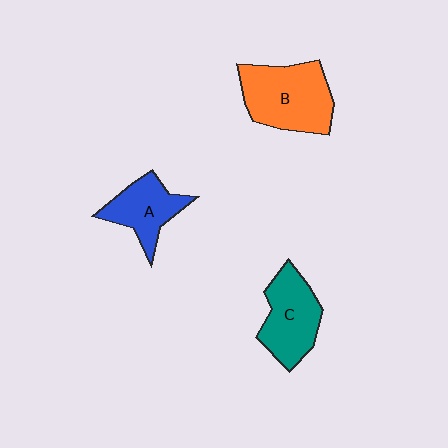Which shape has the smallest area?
Shape A (blue).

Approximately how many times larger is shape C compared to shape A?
Approximately 1.2 times.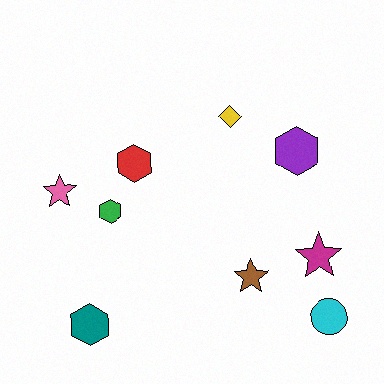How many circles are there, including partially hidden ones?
There is 1 circle.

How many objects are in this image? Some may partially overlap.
There are 9 objects.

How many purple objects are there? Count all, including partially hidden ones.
There is 1 purple object.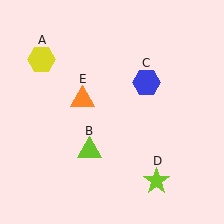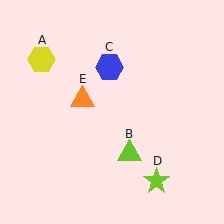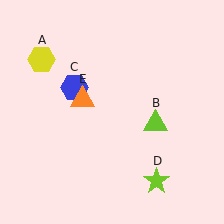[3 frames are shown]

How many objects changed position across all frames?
2 objects changed position: lime triangle (object B), blue hexagon (object C).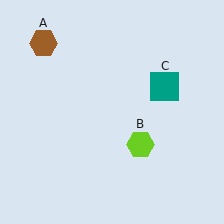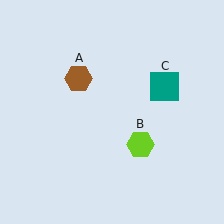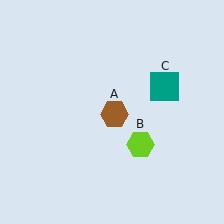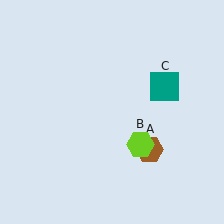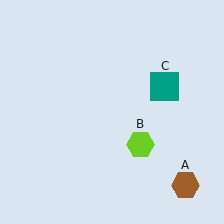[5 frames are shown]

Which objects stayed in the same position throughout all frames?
Lime hexagon (object B) and teal square (object C) remained stationary.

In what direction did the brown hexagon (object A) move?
The brown hexagon (object A) moved down and to the right.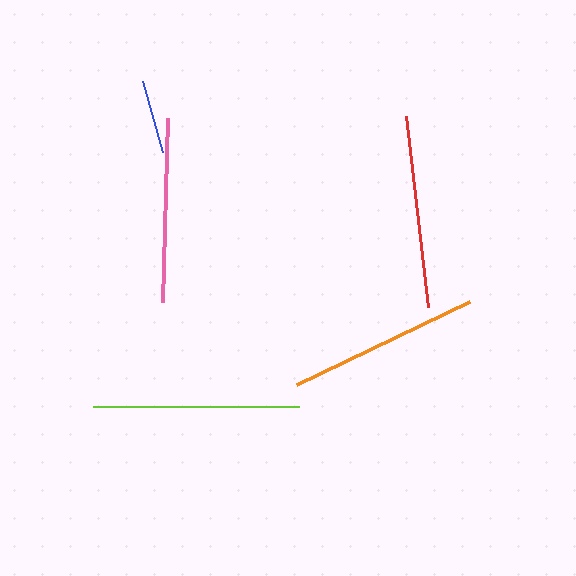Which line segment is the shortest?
The blue line is the shortest at approximately 73 pixels.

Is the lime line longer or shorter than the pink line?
The lime line is longer than the pink line.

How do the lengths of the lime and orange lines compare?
The lime and orange lines are approximately the same length.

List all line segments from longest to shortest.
From longest to shortest: lime, red, orange, pink, blue.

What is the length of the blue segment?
The blue segment is approximately 73 pixels long.